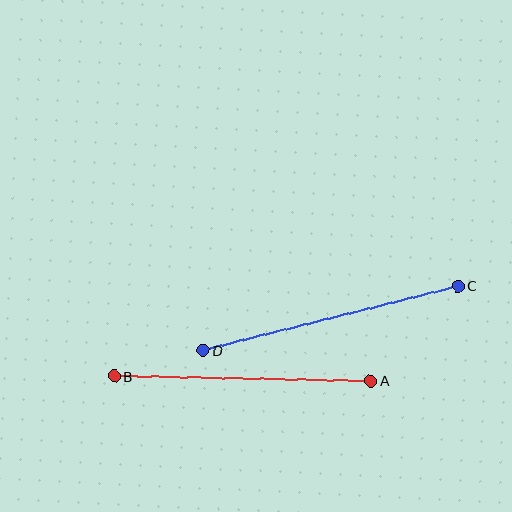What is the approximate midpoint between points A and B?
The midpoint is at approximately (243, 379) pixels.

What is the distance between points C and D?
The distance is approximately 263 pixels.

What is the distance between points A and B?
The distance is approximately 257 pixels.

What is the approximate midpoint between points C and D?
The midpoint is at approximately (331, 318) pixels.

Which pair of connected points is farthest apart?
Points C and D are farthest apart.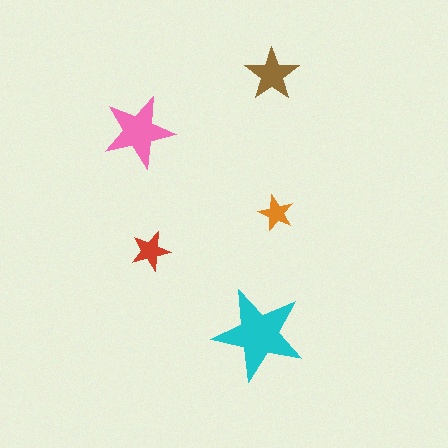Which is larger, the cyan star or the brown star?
The cyan one.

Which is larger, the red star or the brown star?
The brown one.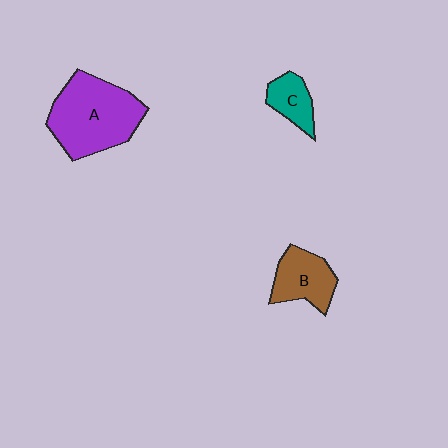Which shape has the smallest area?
Shape C (teal).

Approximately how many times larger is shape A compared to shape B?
Approximately 2.0 times.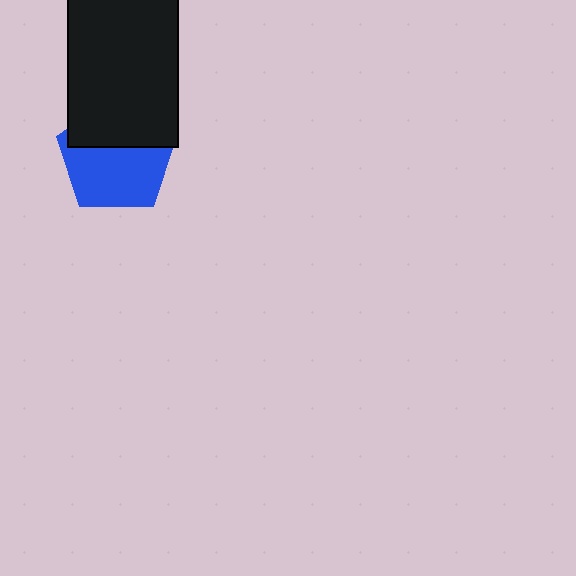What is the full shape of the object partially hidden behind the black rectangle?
The partially hidden object is a blue pentagon.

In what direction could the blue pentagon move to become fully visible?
The blue pentagon could move down. That would shift it out from behind the black rectangle entirely.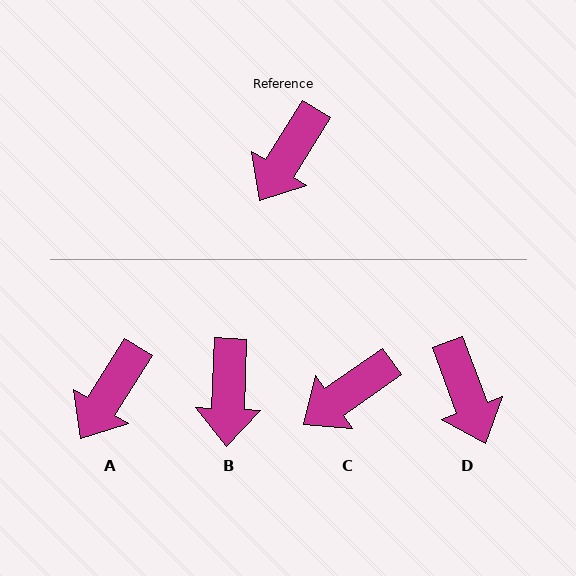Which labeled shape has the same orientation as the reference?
A.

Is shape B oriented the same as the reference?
No, it is off by about 30 degrees.